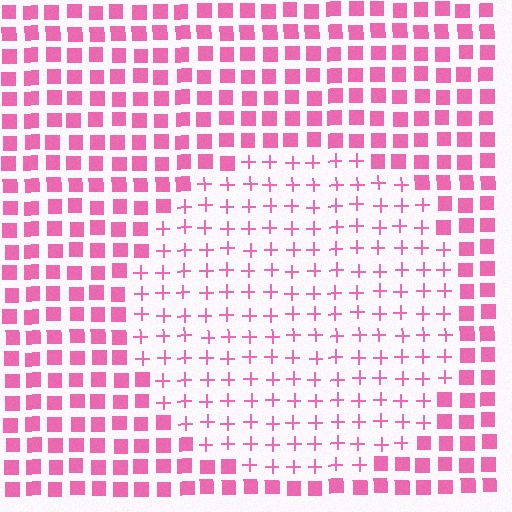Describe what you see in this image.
The image is filled with small pink elements arranged in a uniform grid. A circle-shaped region contains plus signs, while the surrounding area contains squares. The boundary is defined purely by the change in element shape.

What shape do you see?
I see a circle.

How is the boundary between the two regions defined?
The boundary is defined by a change in element shape: plus signs inside vs. squares outside. All elements share the same color and spacing.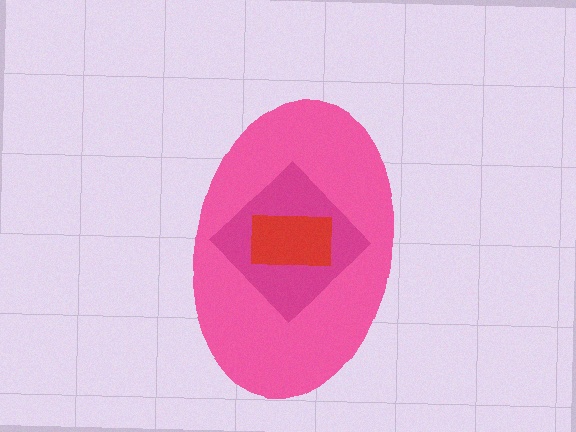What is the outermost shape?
The pink ellipse.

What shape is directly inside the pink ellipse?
The magenta diamond.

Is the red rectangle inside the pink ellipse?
Yes.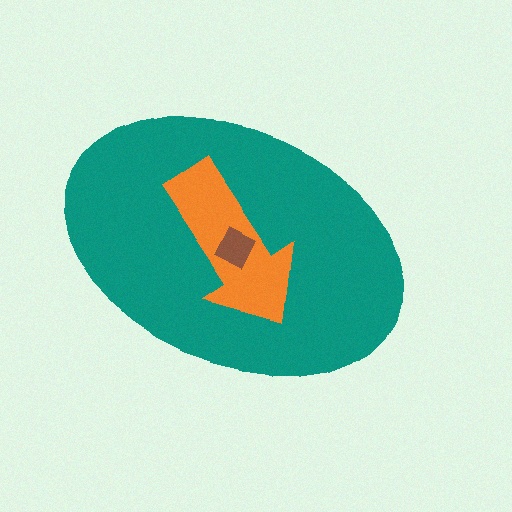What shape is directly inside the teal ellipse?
The orange arrow.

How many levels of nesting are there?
3.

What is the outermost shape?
The teal ellipse.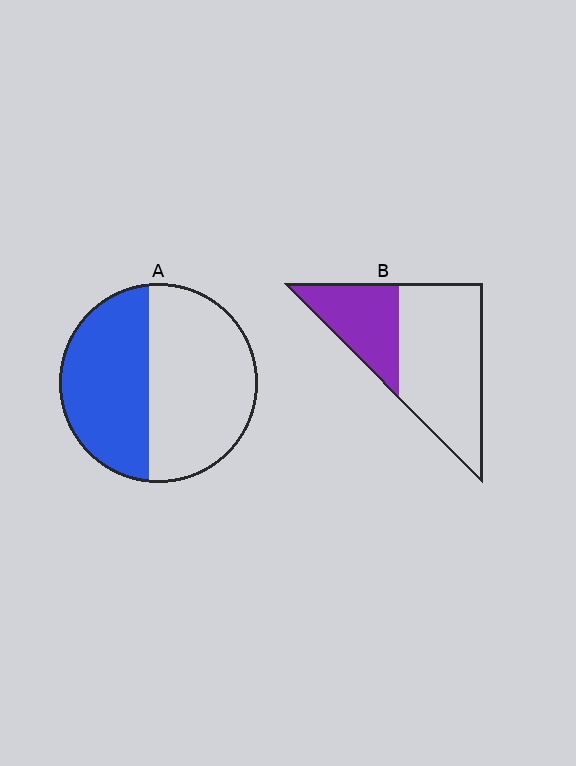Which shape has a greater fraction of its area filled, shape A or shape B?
Shape A.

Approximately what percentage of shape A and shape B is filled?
A is approximately 45% and B is approximately 35%.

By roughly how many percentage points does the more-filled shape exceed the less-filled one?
By roughly 10 percentage points (A over B).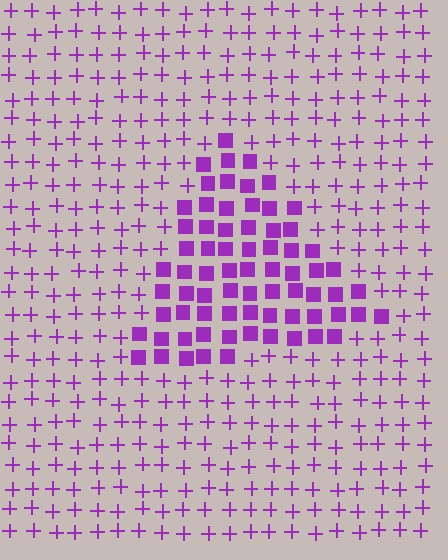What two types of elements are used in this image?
The image uses squares inside the triangle region and plus signs outside it.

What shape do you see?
I see a triangle.